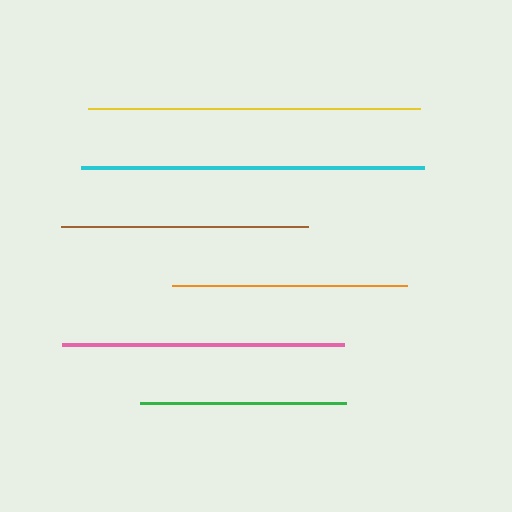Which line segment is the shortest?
The green line is the shortest at approximately 206 pixels.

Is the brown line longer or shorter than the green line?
The brown line is longer than the green line.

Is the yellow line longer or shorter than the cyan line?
The cyan line is longer than the yellow line.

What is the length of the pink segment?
The pink segment is approximately 282 pixels long.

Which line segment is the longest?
The cyan line is the longest at approximately 343 pixels.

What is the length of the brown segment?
The brown segment is approximately 247 pixels long.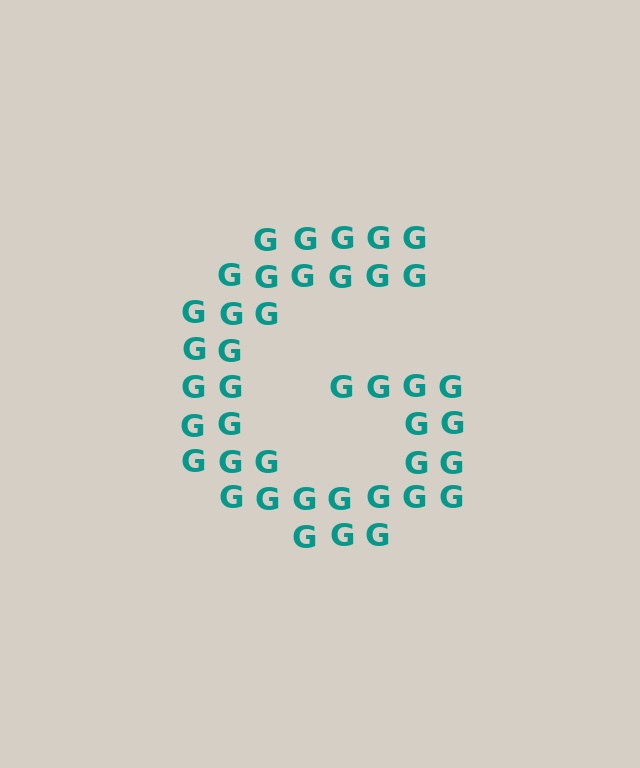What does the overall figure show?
The overall figure shows the letter G.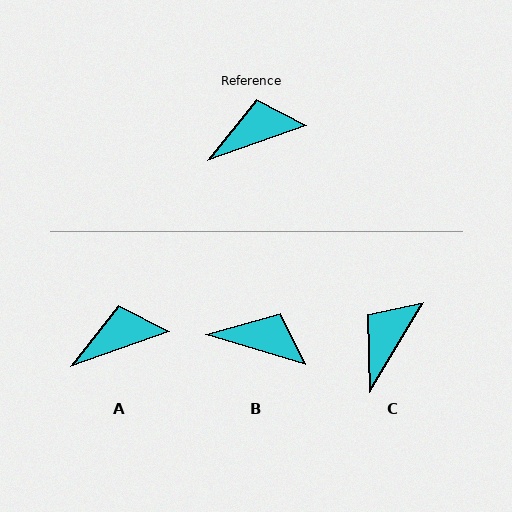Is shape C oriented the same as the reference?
No, it is off by about 40 degrees.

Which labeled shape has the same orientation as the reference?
A.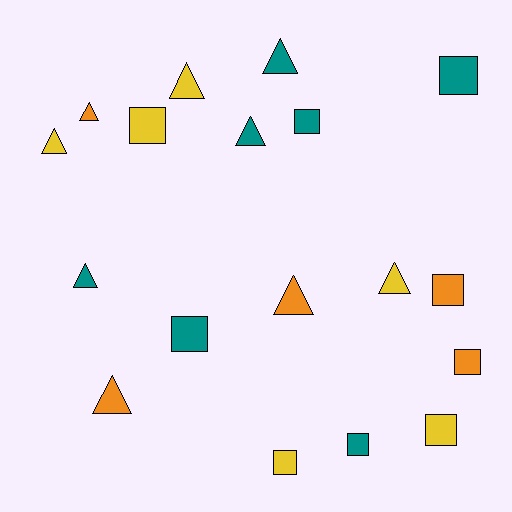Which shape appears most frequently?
Triangle, with 9 objects.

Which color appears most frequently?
Teal, with 7 objects.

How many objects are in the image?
There are 18 objects.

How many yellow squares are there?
There are 3 yellow squares.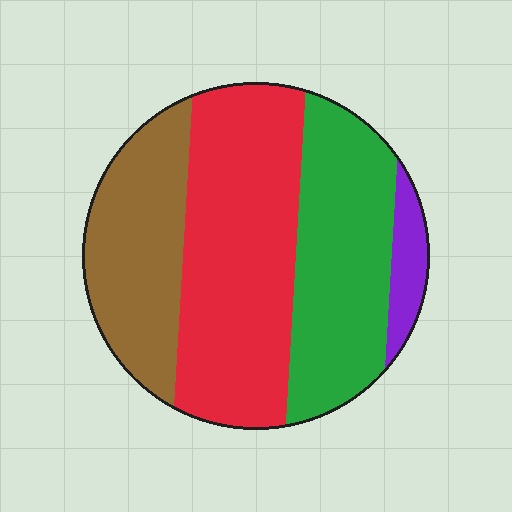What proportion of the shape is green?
Green covers 30% of the shape.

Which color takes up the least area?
Purple, at roughly 5%.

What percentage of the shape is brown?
Brown covers 24% of the shape.